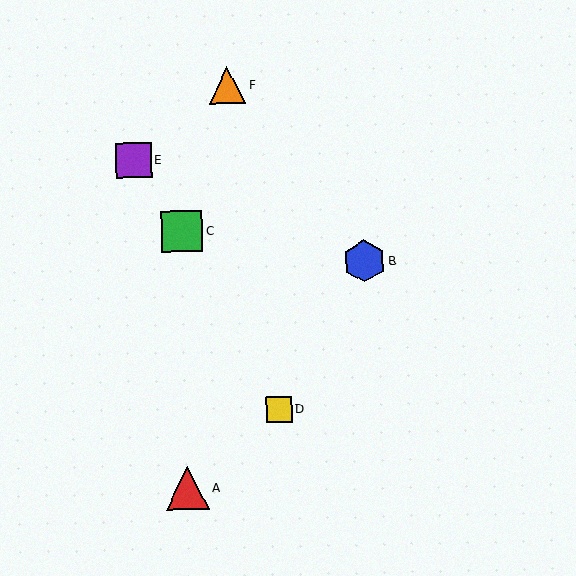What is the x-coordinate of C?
Object C is at x≈182.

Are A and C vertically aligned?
Yes, both are at x≈188.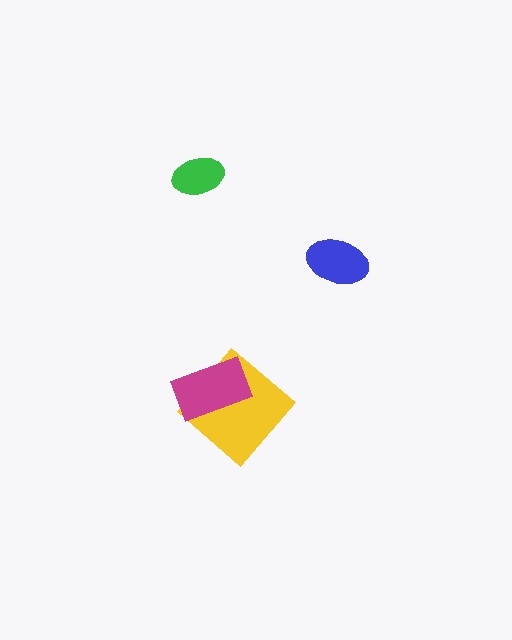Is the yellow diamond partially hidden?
Yes, it is partially covered by another shape.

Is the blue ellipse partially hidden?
No, no other shape covers it.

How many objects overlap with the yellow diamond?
1 object overlaps with the yellow diamond.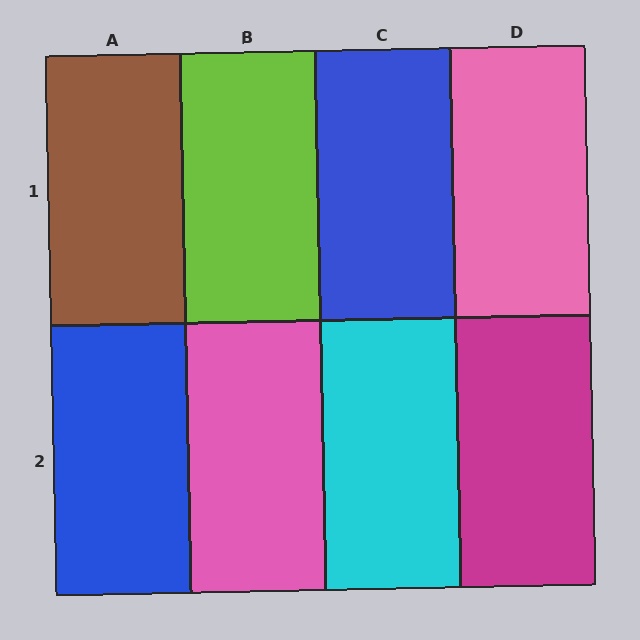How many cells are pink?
2 cells are pink.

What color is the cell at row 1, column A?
Brown.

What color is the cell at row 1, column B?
Lime.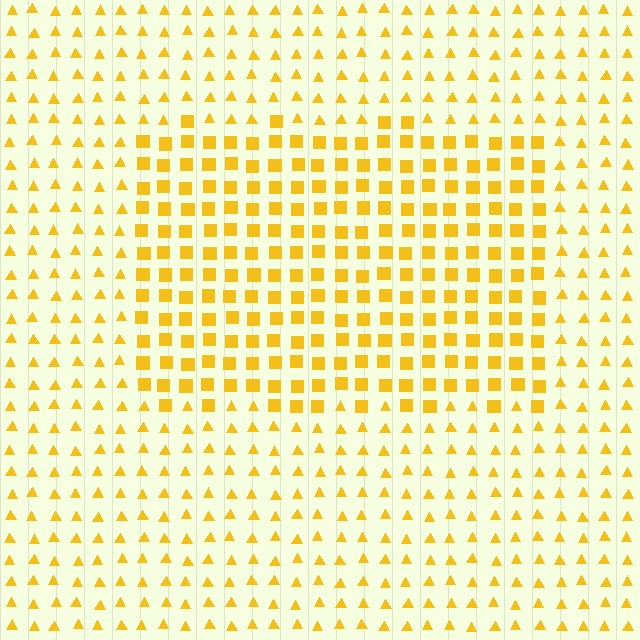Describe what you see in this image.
The image is filled with small yellow elements arranged in a uniform grid. A rectangle-shaped region contains squares, while the surrounding area contains triangles. The boundary is defined purely by the change in element shape.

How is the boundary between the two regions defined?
The boundary is defined by a change in element shape: squares inside vs. triangles outside. All elements share the same color and spacing.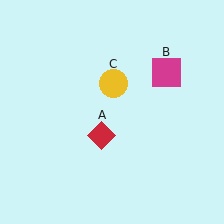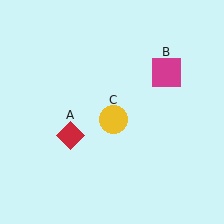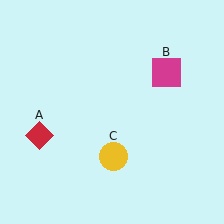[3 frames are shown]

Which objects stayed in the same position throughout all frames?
Magenta square (object B) remained stationary.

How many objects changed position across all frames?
2 objects changed position: red diamond (object A), yellow circle (object C).